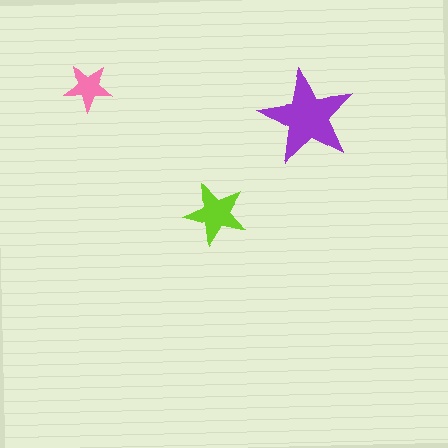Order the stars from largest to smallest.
the purple one, the lime one, the pink one.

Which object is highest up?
The pink star is topmost.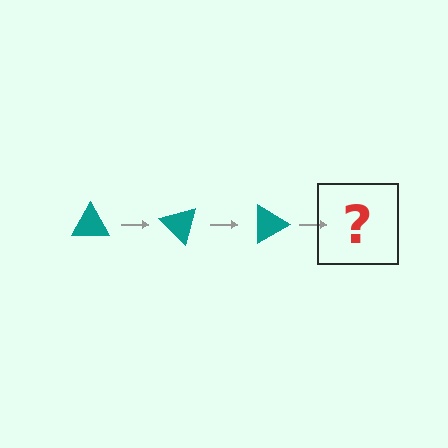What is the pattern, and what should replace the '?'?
The pattern is that the triangle rotates 45 degrees each step. The '?' should be a teal triangle rotated 135 degrees.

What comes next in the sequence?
The next element should be a teal triangle rotated 135 degrees.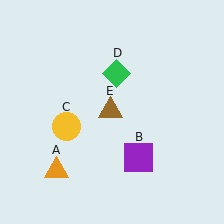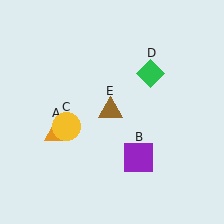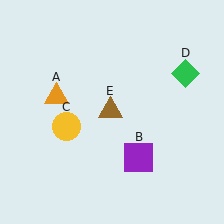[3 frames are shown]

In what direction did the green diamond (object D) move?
The green diamond (object D) moved right.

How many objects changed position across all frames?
2 objects changed position: orange triangle (object A), green diamond (object D).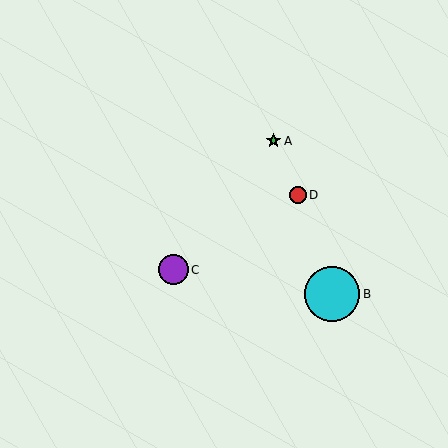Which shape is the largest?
The cyan circle (labeled B) is the largest.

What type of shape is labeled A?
Shape A is a green star.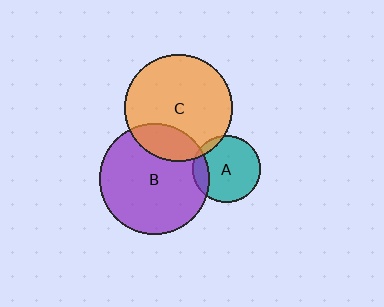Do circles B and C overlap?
Yes.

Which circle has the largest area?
Circle B (purple).